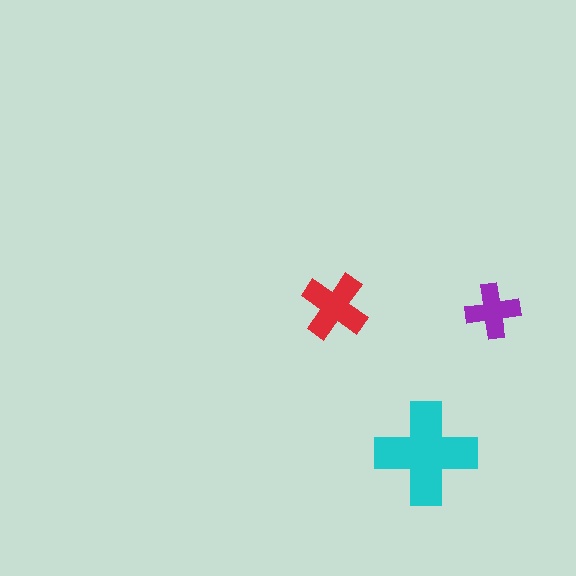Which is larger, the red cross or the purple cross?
The red one.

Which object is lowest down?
The cyan cross is bottommost.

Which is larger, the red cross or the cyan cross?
The cyan one.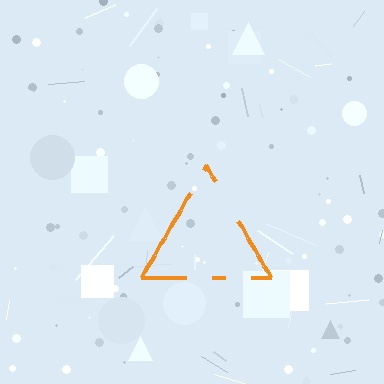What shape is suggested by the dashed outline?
The dashed outline suggests a triangle.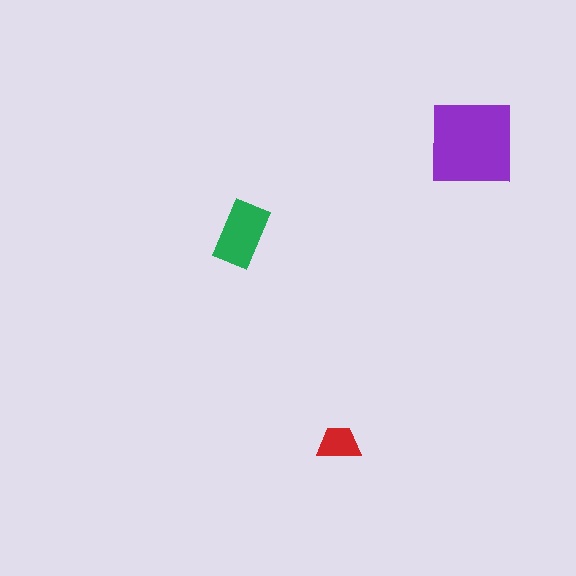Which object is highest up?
The purple square is topmost.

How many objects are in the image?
There are 3 objects in the image.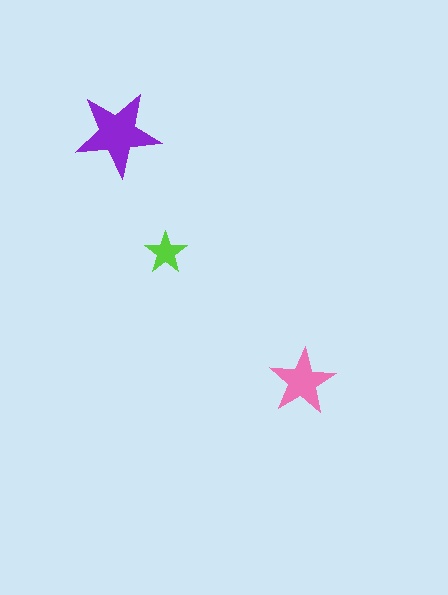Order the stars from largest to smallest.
the purple one, the pink one, the lime one.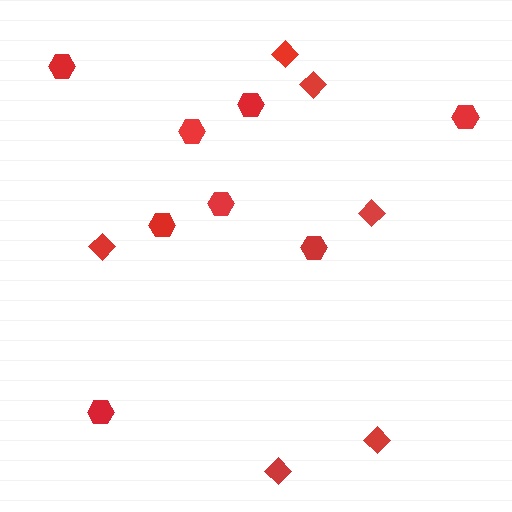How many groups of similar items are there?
There are 2 groups: one group of diamonds (6) and one group of hexagons (8).